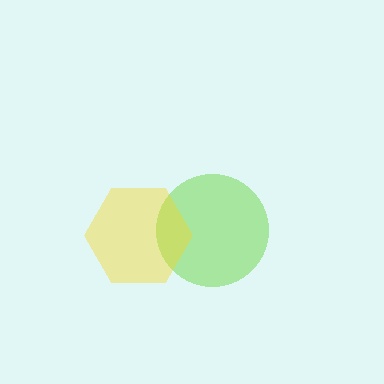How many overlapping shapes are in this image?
There are 2 overlapping shapes in the image.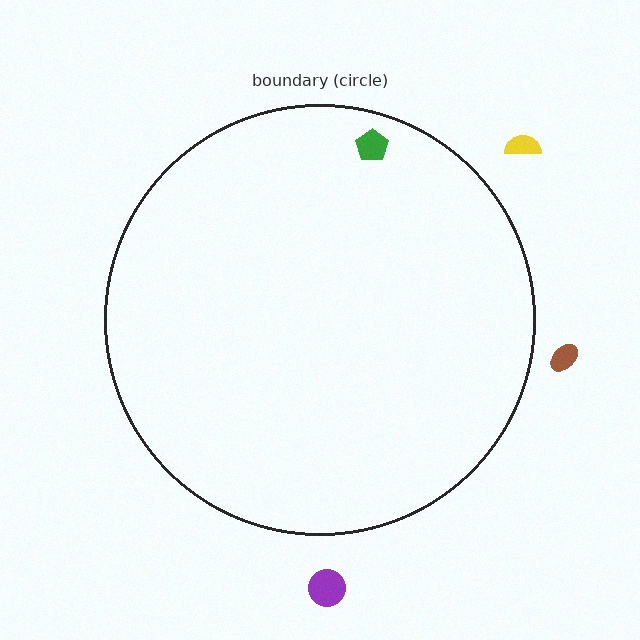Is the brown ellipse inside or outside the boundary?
Outside.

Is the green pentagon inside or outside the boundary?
Inside.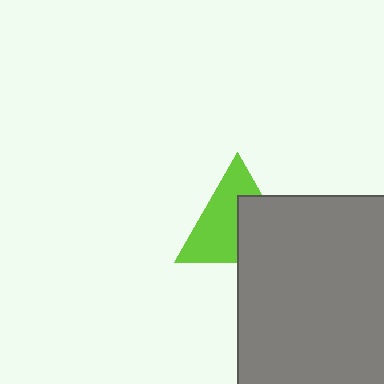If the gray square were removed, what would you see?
You would see the complete lime triangle.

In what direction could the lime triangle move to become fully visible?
The lime triangle could move toward the upper-left. That would shift it out from behind the gray square entirely.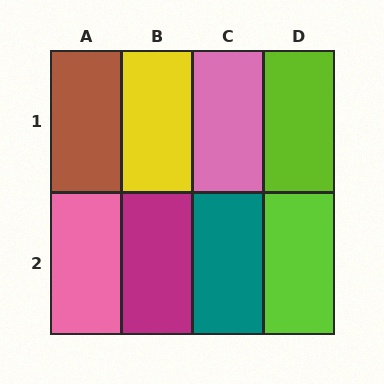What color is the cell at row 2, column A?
Pink.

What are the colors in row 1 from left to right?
Brown, yellow, pink, lime.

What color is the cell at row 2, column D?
Lime.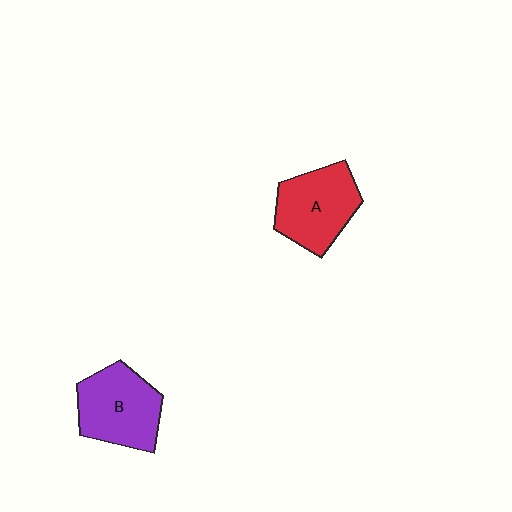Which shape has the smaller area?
Shape A (red).